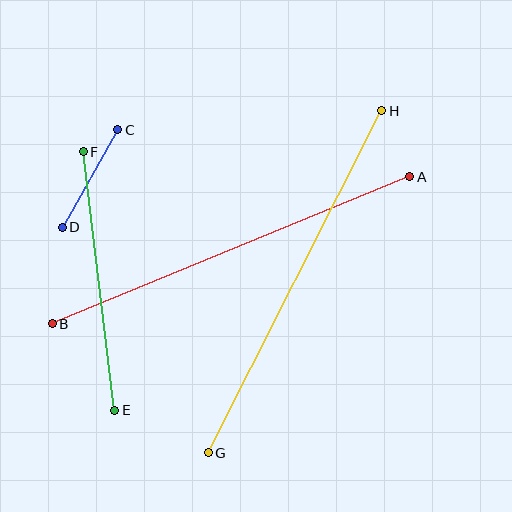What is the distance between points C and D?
The distance is approximately 112 pixels.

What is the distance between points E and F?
The distance is approximately 261 pixels.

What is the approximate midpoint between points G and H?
The midpoint is at approximately (295, 282) pixels.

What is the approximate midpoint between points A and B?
The midpoint is at approximately (231, 250) pixels.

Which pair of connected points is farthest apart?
Points A and B are farthest apart.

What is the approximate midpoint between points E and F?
The midpoint is at approximately (99, 281) pixels.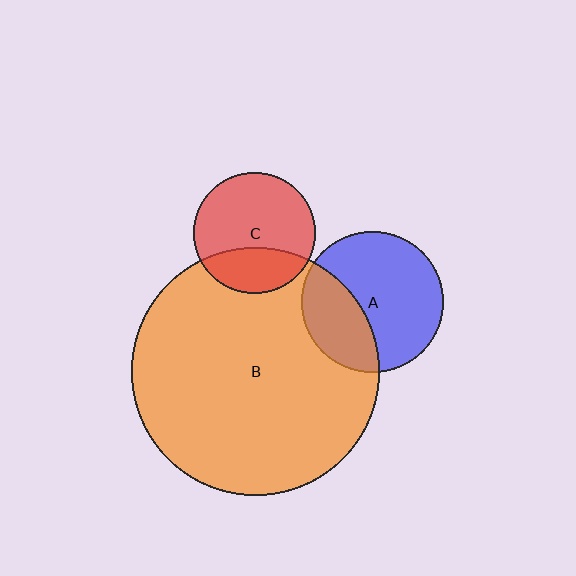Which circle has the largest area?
Circle B (orange).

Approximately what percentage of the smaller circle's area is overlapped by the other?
Approximately 30%.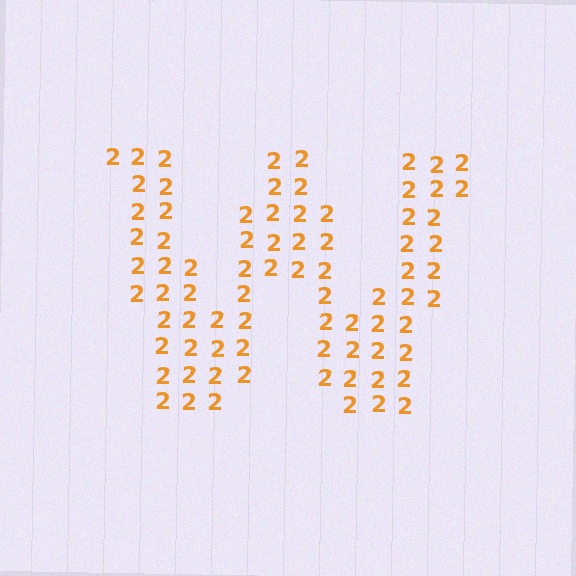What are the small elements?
The small elements are digit 2's.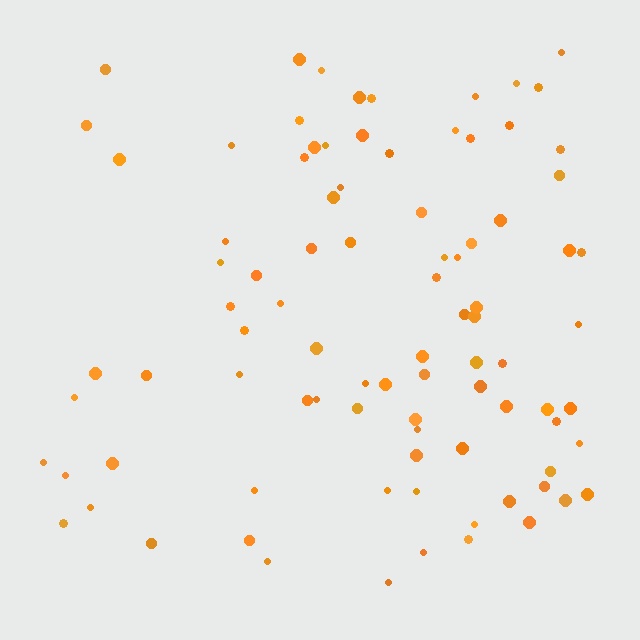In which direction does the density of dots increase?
From left to right, with the right side densest.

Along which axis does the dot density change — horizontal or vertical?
Horizontal.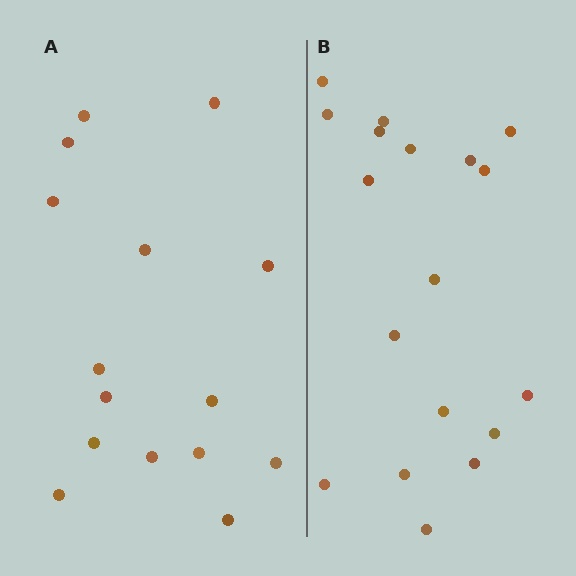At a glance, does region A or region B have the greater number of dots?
Region B (the right region) has more dots.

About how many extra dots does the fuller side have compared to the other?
Region B has just a few more — roughly 2 or 3 more dots than region A.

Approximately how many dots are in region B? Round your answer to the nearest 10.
About 20 dots. (The exact count is 18, which rounds to 20.)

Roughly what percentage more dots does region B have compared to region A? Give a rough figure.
About 20% more.